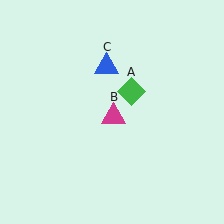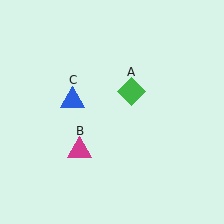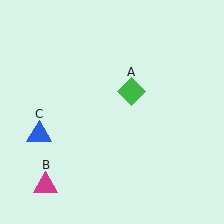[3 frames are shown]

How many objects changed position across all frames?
2 objects changed position: magenta triangle (object B), blue triangle (object C).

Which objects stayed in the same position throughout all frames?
Green diamond (object A) remained stationary.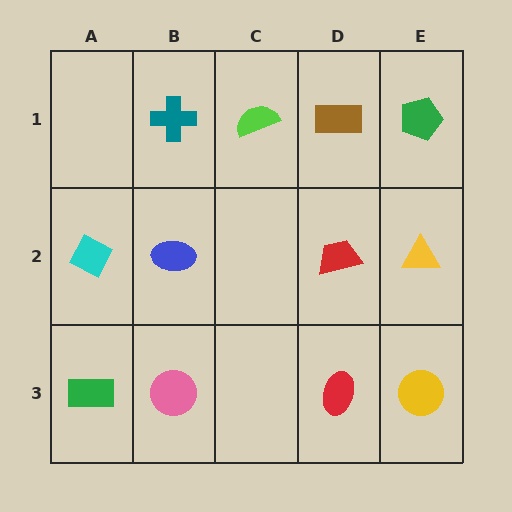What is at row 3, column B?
A pink circle.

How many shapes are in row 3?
4 shapes.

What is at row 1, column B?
A teal cross.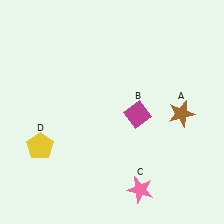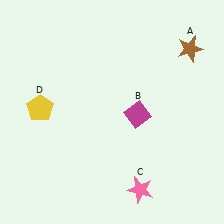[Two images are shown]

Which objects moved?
The objects that moved are: the brown star (A), the yellow pentagon (D).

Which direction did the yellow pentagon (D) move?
The yellow pentagon (D) moved up.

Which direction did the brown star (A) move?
The brown star (A) moved up.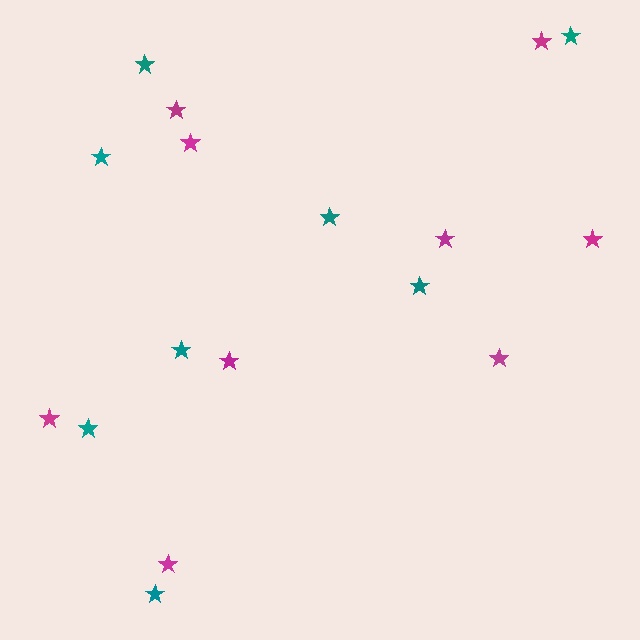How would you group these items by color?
There are 2 groups: one group of teal stars (8) and one group of magenta stars (9).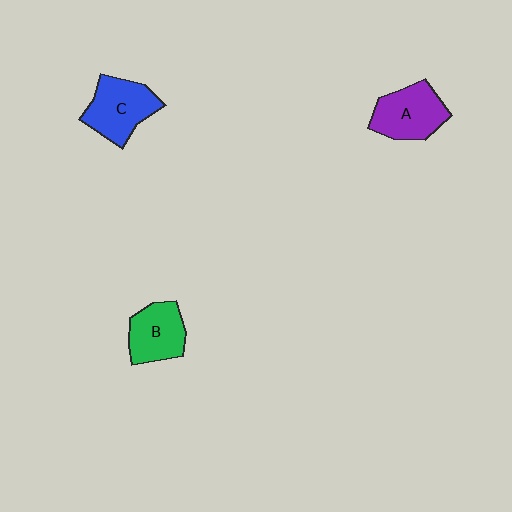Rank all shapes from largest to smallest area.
From largest to smallest: C (blue), A (purple), B (green).